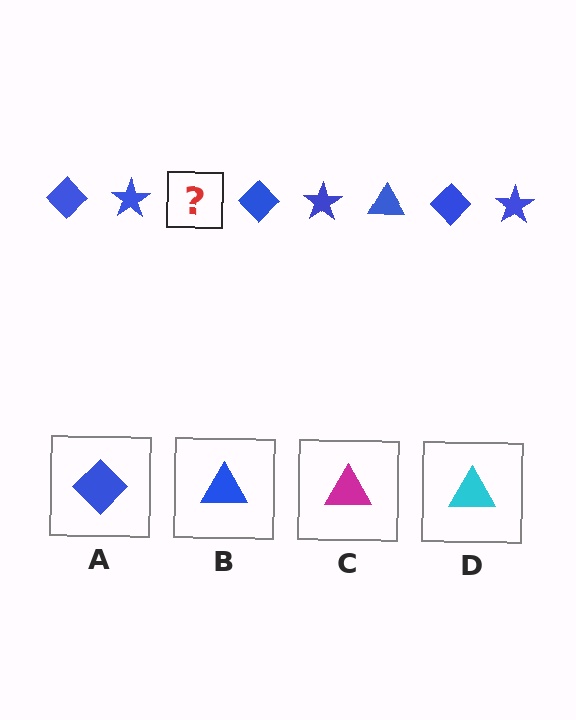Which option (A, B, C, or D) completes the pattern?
B.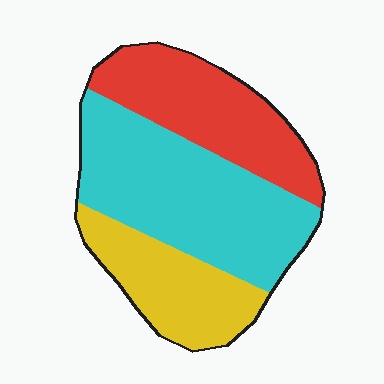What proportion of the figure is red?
Red takes up between a sixth and a third of the figure.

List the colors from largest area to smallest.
From largest to smallest: cyan, red, yellow.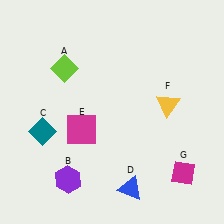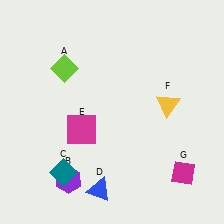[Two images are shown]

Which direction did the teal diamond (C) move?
The teal diamond (C) moved down.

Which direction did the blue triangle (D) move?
The blue triangle (D) moved left.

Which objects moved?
The objects that moved are: the teal diamond (C), the blue triangle (D).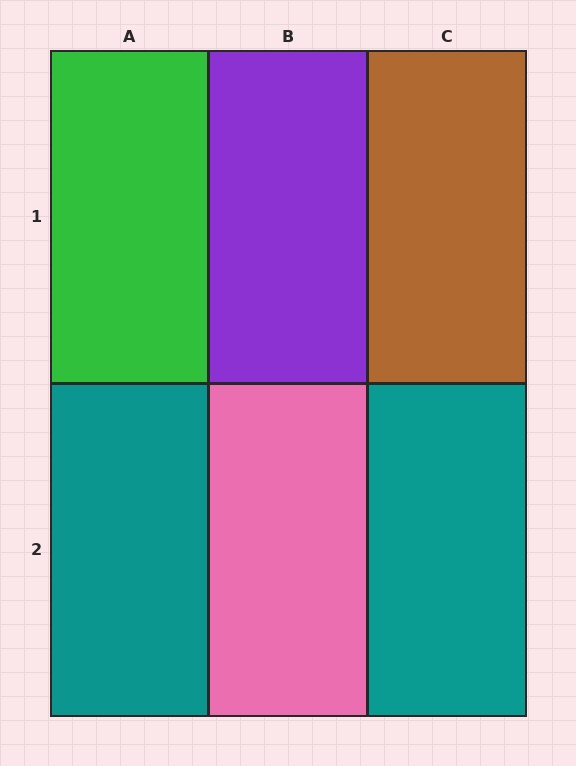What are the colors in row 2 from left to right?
Teal, pink, teal.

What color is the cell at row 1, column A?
Green.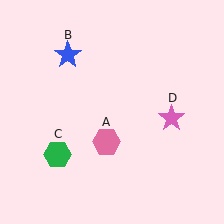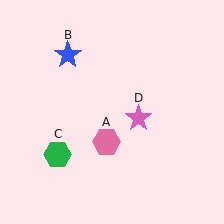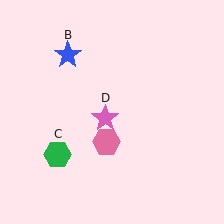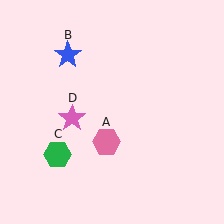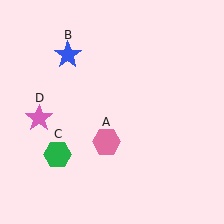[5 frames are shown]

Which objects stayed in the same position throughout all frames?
Pink hexagon (object A) and blue star (object B) and green hexagon (object C) remained stationary.